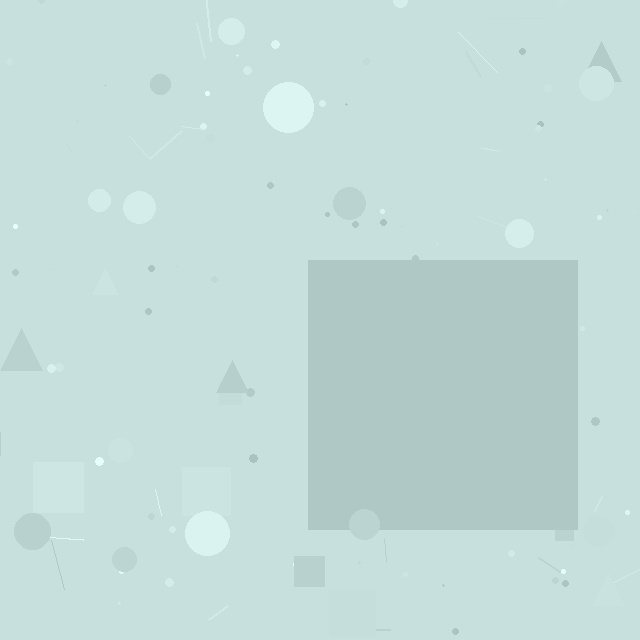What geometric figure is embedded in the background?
A square is embedded in the background.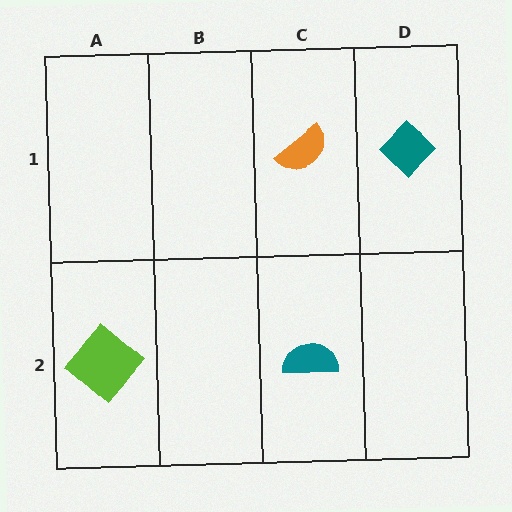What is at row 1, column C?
An orange semicircle.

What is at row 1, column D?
A teal diamond.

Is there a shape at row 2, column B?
No, that cell is empty.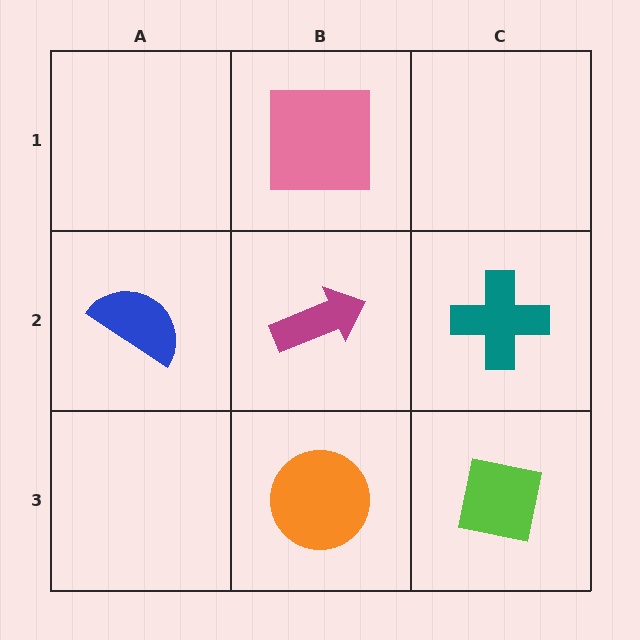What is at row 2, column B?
A magenta arrow.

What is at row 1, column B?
A pink square.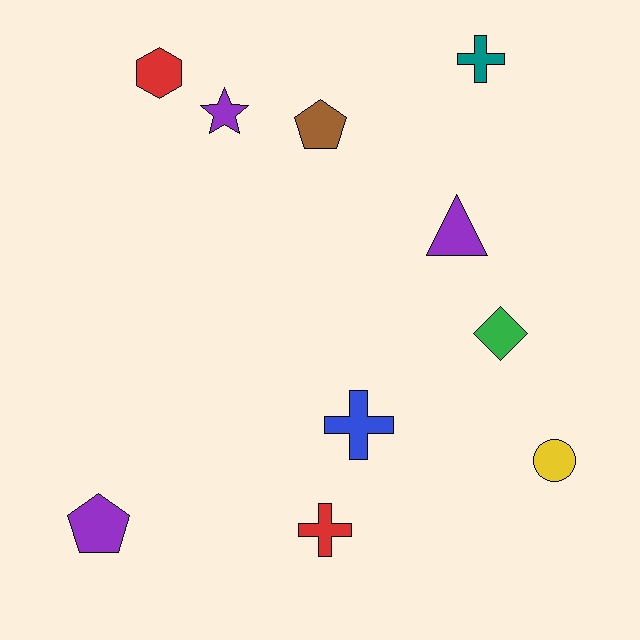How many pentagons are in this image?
There are 2 pentagons.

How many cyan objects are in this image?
There are no cyan objects.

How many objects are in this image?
There are 10 objects.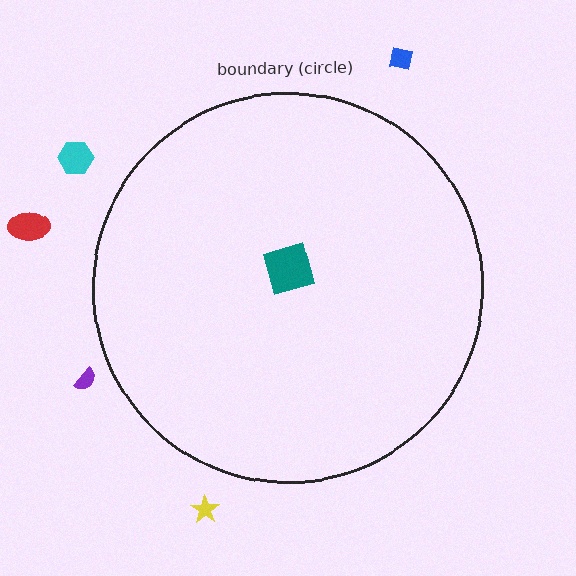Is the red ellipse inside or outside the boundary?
Outside.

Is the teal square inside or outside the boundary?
Inside.